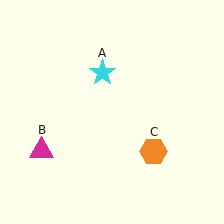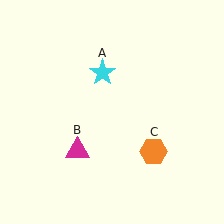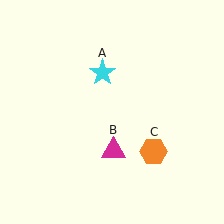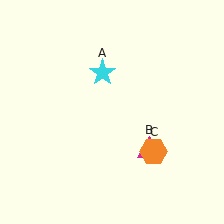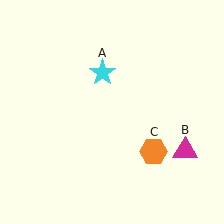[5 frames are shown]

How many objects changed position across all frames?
1 object changed position: magenta triangle (object B).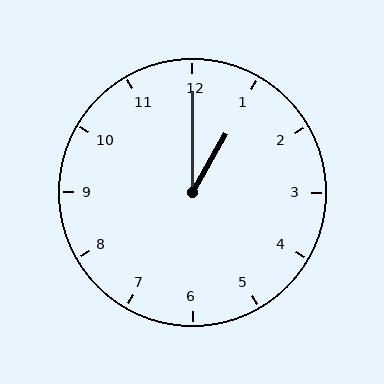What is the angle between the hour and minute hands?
Approximately 30 degrees.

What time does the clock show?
1:00.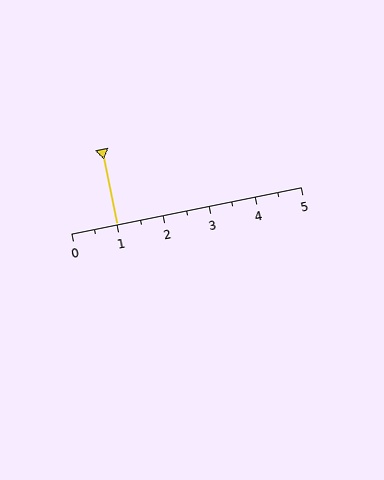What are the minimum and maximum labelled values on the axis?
The axis runs from 0 to 5.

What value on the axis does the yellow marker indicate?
The marker indicates approximately 1.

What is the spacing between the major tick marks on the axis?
The major ticks are spaced 1 apart.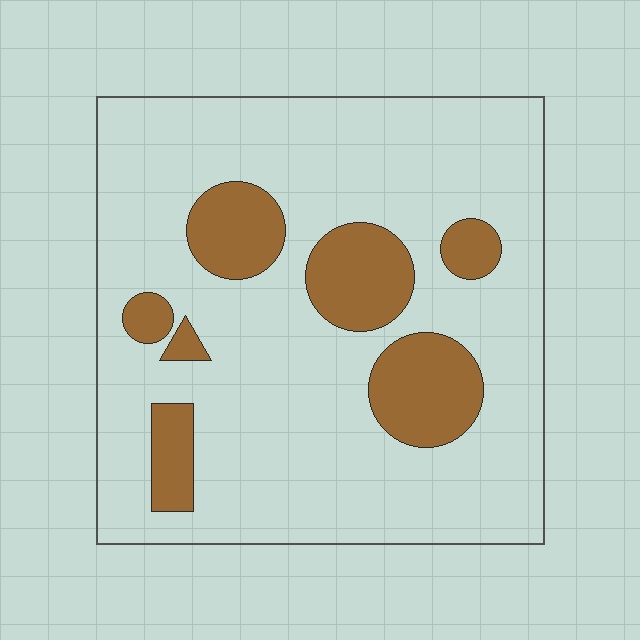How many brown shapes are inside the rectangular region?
7.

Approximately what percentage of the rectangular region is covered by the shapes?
Approximately 20%.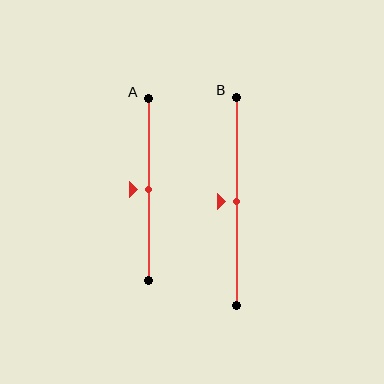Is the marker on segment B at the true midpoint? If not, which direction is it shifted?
Yes, the marker on segment B is at the true midpoint.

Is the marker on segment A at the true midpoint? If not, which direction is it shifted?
Yes, the marker on segment A is at the true midpoint.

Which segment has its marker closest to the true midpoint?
Segment A has its marker closest to the true midpoint.